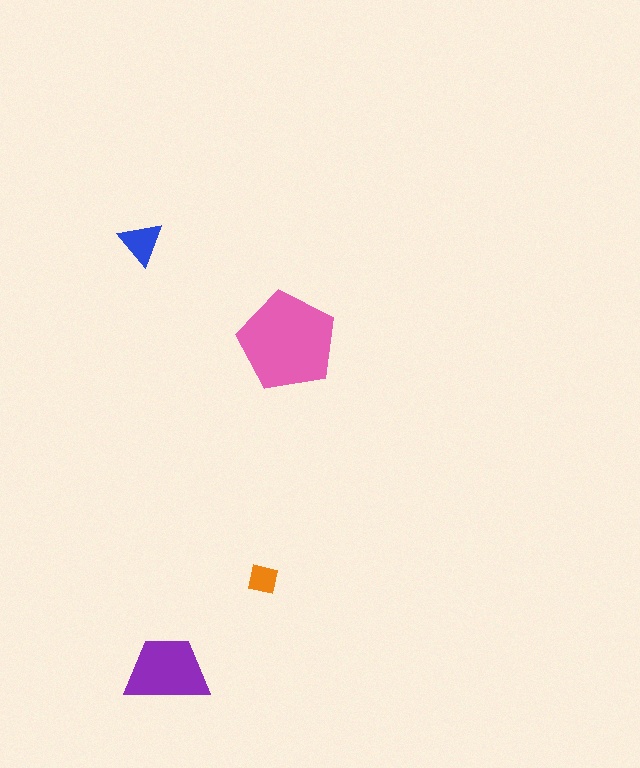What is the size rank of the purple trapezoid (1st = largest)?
2nd.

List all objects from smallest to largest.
The orange square, the blue triangle, the purple trapezoid, the pink pentagon.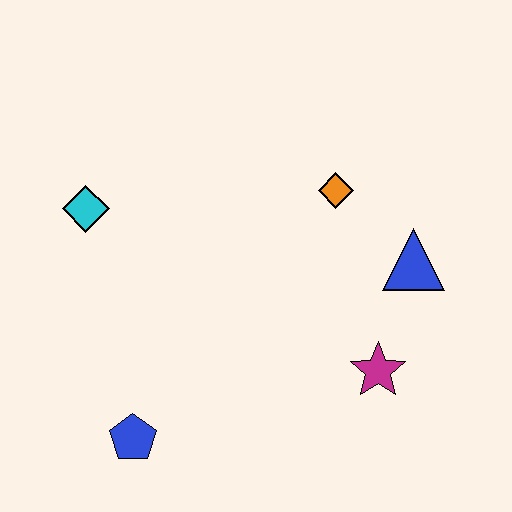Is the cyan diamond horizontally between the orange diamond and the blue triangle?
No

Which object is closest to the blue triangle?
The orange diamond is closest to the blue triangle.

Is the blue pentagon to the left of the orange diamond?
Yes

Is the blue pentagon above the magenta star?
No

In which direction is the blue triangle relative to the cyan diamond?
The blue triangle is to the right of the cyan diamond.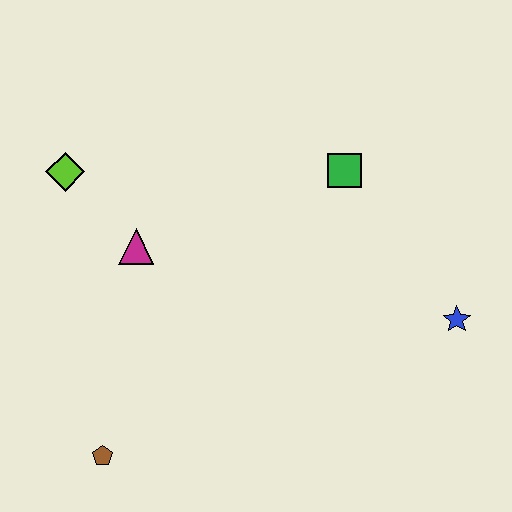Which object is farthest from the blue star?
The lime diamond is farthest from the blue star.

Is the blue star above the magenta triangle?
No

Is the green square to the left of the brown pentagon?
No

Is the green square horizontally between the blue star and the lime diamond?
Yes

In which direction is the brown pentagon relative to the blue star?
The brown pentagon is to the left of the blue star.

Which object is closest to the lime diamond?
The magenta triangle is closest to the lime diamond.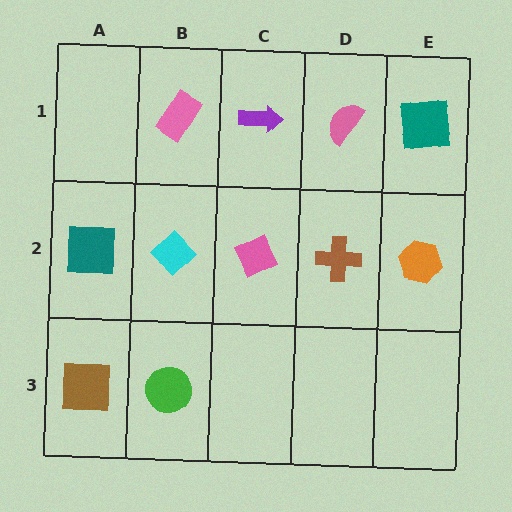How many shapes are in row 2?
5 shapes.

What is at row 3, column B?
A green circle.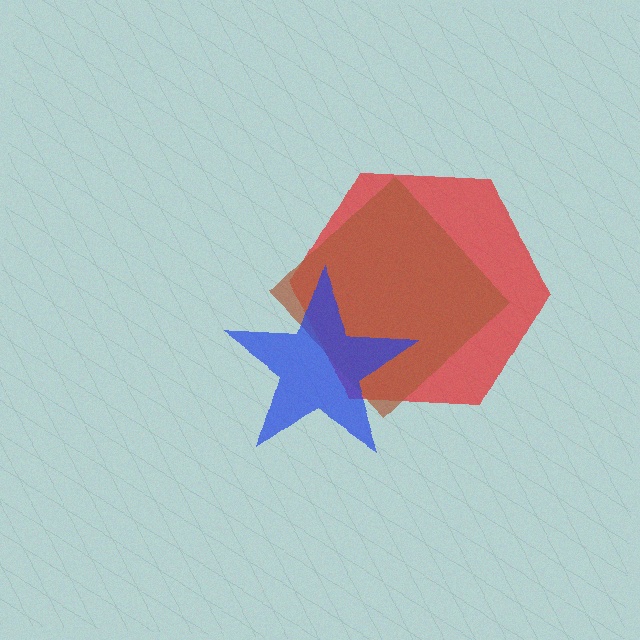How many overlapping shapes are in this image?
There are 3 overlapping shapes in the image.